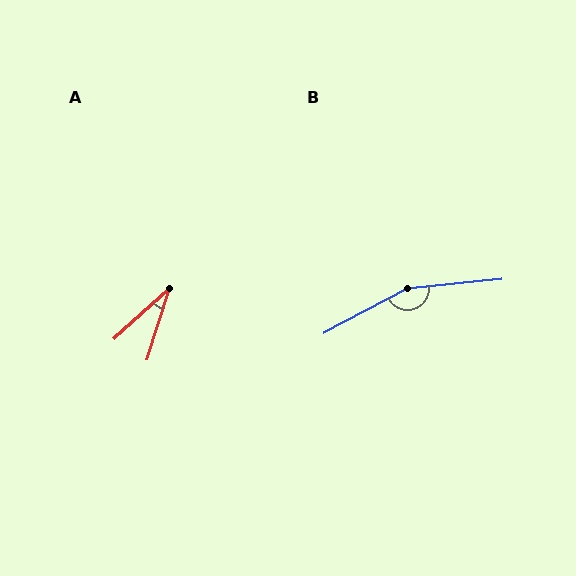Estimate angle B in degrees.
Approximately 157 degrees.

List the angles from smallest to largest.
A (30°), B (157°).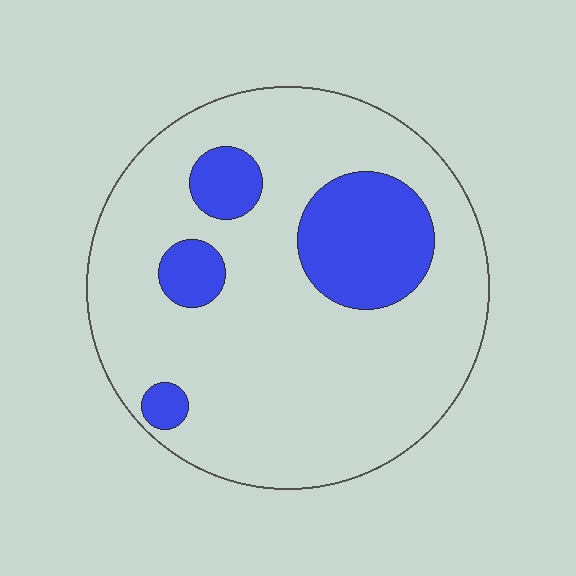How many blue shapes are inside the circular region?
4.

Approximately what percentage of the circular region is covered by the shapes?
Approximately 20%.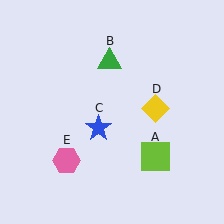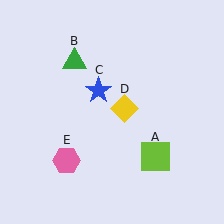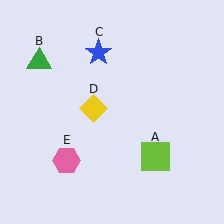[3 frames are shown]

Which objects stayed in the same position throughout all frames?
Lime square (object A) and pink hexagon (object E) remained stationary.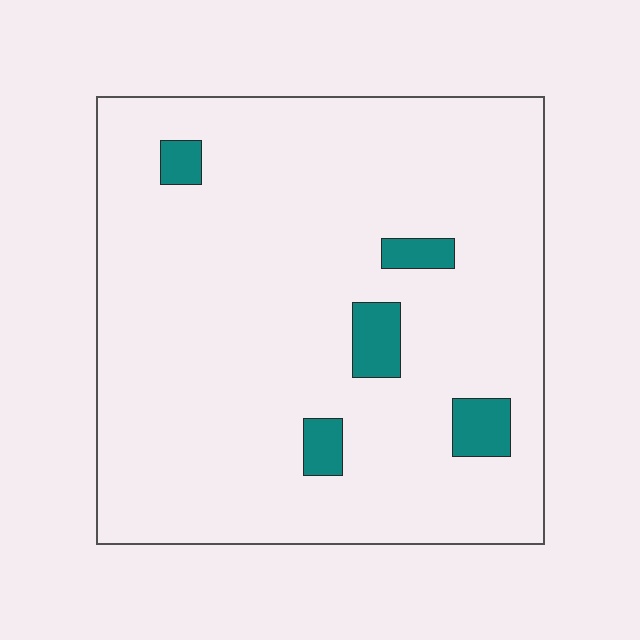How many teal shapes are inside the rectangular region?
5.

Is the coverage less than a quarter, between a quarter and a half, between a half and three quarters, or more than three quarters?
Less than a quarter.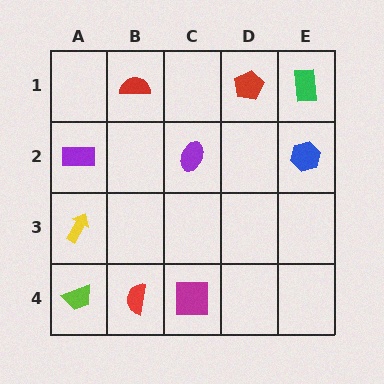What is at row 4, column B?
A red semicircle.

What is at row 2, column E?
A blue hexagon.